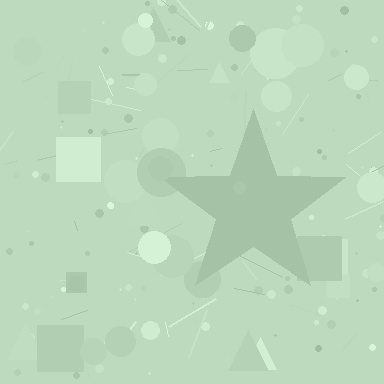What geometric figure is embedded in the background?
A star is embedded in the background.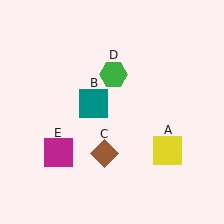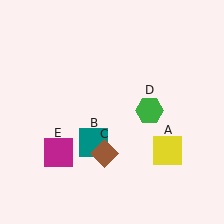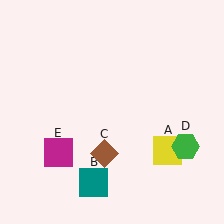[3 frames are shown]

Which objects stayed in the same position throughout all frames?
Yellow square (object A) and brown diamond (object C) and magenta square (object E) remained stationary.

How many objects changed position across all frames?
2 objects changed position: teal square (object B), green hexagon (object D).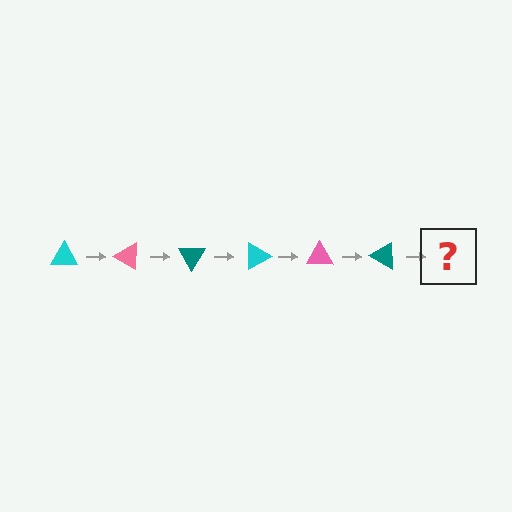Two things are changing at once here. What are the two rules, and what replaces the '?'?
The two rules are that it rotates 30 degrees each step and the color cycles through cyan, pink, and teal. The '?' should be a cyan triangle, rotated 180 degrees from the start.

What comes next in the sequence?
The next element should be a cyan triangle, rotated 180 degrees from the start.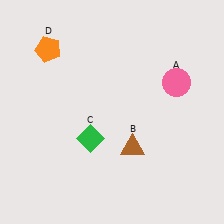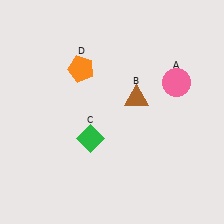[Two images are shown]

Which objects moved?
The objects that moved are: the brown triangle (B), the orange pentagon (D).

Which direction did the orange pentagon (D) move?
The orange pentagon (D) moved right.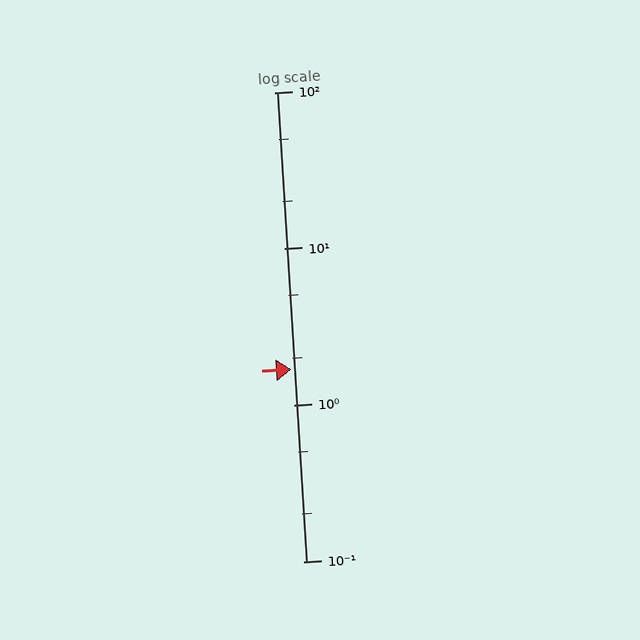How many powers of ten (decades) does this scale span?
The scale spans 3 decades, from 0.1 to 100.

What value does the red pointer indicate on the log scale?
The pointer indicates approximately 1.7.